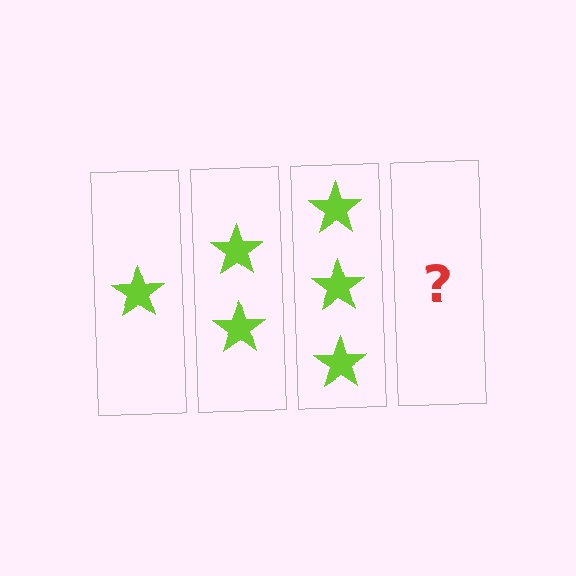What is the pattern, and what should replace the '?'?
The pattern is that each step adds one more star. The '?' should be 4 stars.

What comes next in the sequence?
The next element should be 4 stars.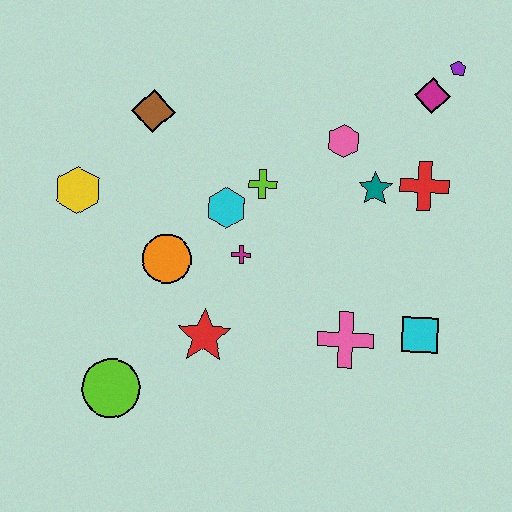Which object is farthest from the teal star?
The lime circle is farthest from the teal star.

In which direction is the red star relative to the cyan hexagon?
The red star is below the cyan hexagon.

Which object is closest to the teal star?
The red cross is closest to the teal star.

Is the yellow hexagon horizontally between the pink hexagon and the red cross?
No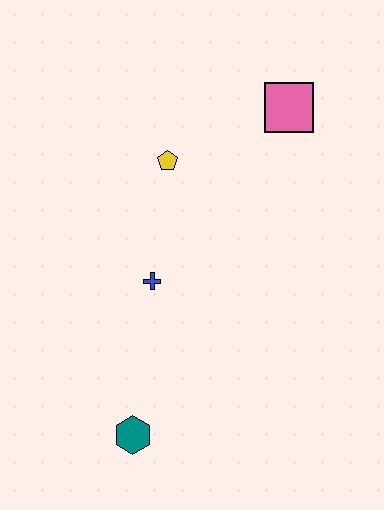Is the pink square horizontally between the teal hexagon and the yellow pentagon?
No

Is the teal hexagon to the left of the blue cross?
Yes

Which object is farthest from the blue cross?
The pink square is farthest from the blue cross.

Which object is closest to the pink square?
The yellow pentagon is closest to the pink square.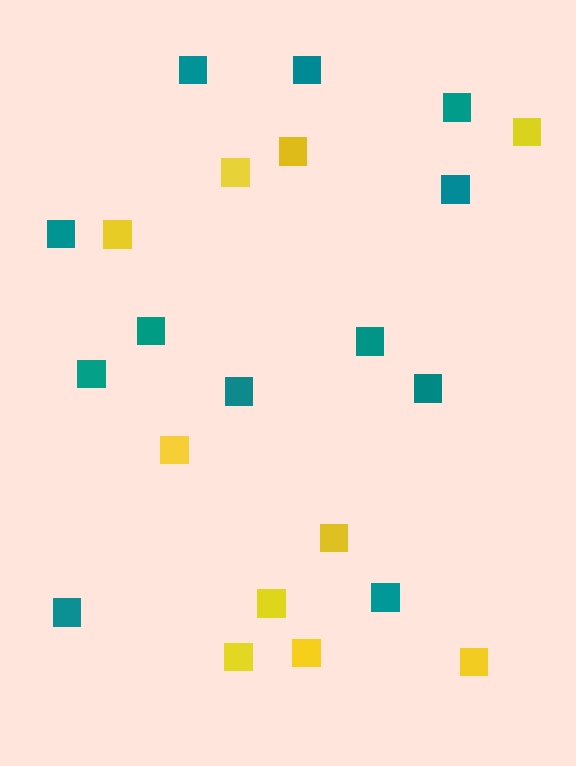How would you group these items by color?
There are 2 groups: one group of teal squares (12) and one group of yellow squares (10).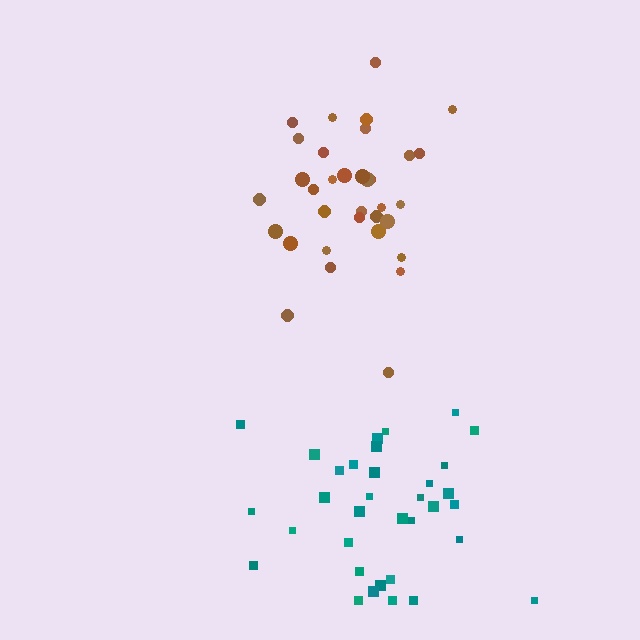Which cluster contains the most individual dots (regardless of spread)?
Brown (34).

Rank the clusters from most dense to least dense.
brown, teal.